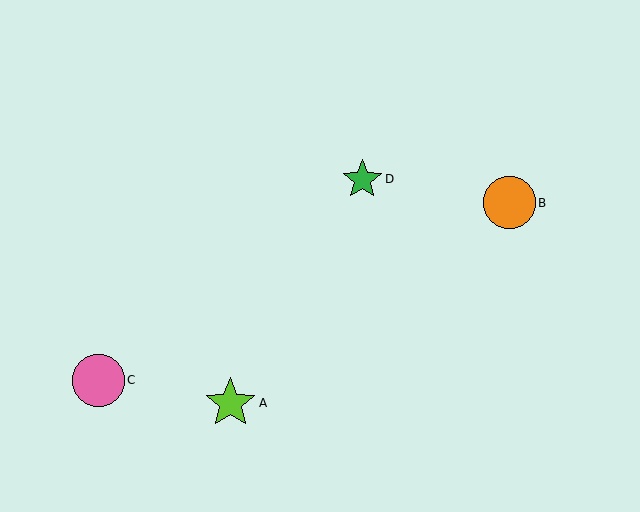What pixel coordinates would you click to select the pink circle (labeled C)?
Click at (98, 380) to select the pink circle C.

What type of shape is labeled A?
Shape A is a lime star.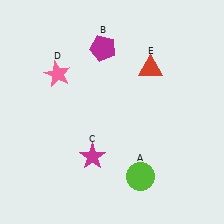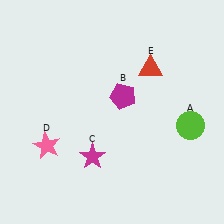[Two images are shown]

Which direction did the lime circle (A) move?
The lime circle (A) moved up.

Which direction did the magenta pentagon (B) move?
The magenta pentagon (B) moved down.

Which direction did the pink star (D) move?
The pink star (D) moved down.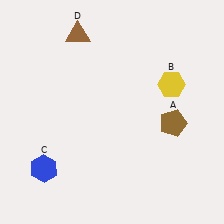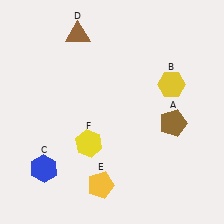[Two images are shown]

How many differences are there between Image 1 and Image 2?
There are 2 differences between the two images.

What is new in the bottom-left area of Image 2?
A yellow hexagon (F) was added in the bottom-left area of Image 2.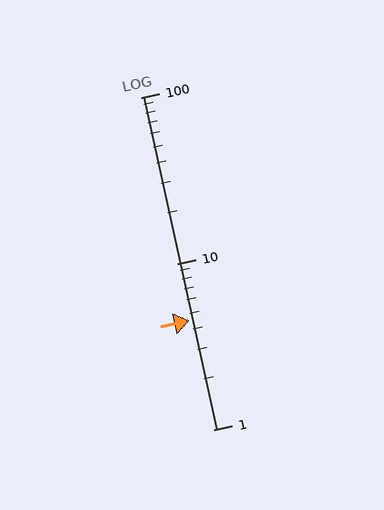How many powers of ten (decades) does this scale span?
The scale spans 2 decades, from 1 to 100.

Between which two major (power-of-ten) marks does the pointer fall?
The pointer is between 1 and 10.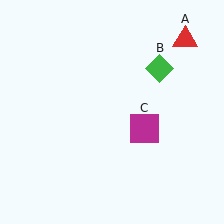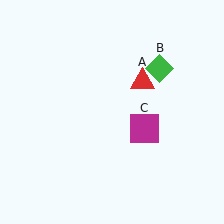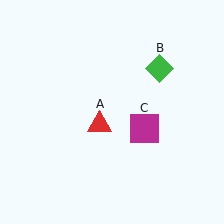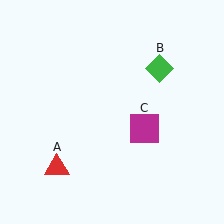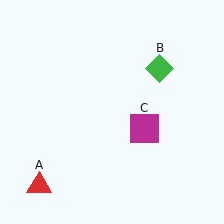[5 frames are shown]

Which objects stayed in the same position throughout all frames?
Green diamond (object B) and magenta square (object C) remained stationary.